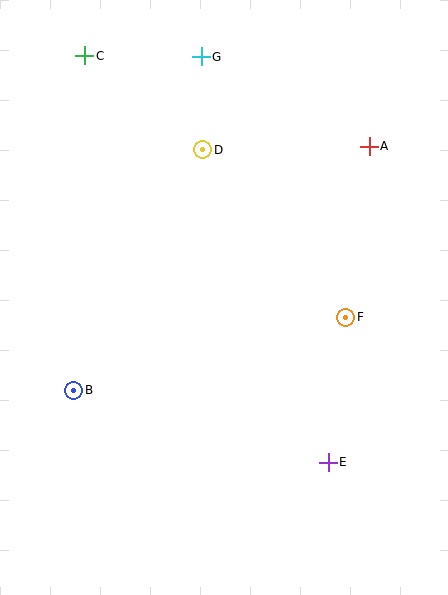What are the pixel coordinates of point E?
Point E is at (328, 462).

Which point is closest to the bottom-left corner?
Point B is closest to the bottom-left corner.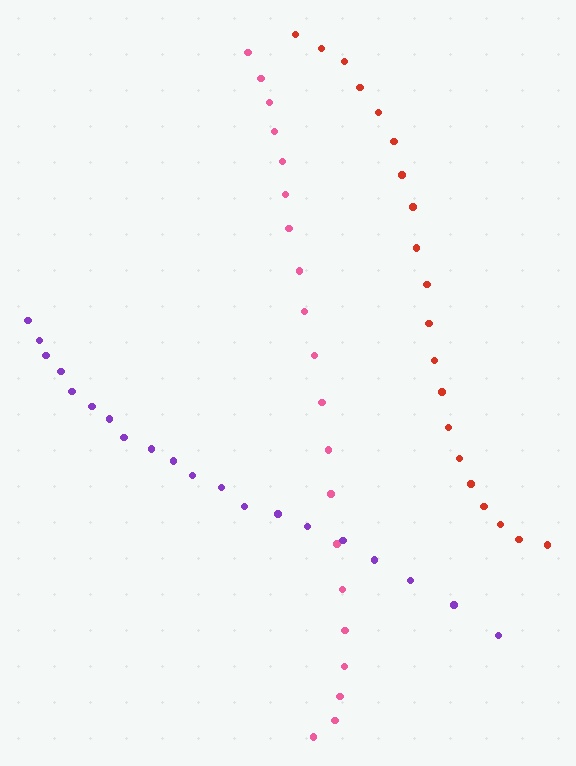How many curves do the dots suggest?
There are 3 distinct paths.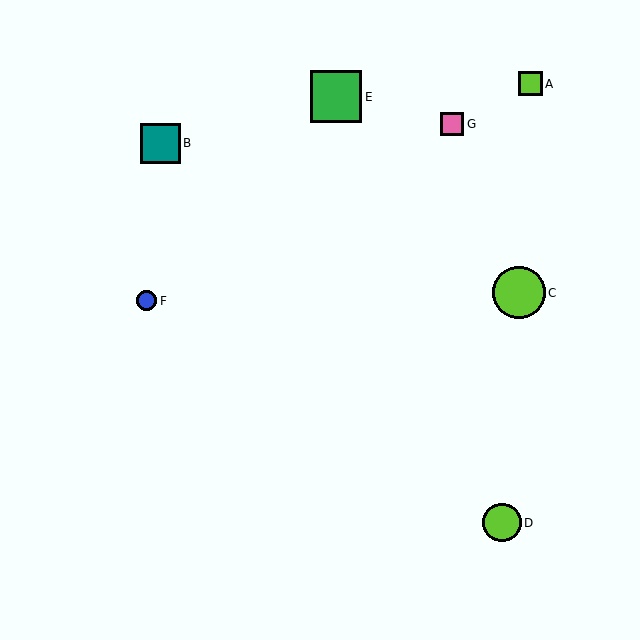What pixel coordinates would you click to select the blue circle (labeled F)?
Click at (146, 301) to select the blue circle F.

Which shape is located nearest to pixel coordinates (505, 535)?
The lime circle (labeled D) at (502, 523) is nearest to that location.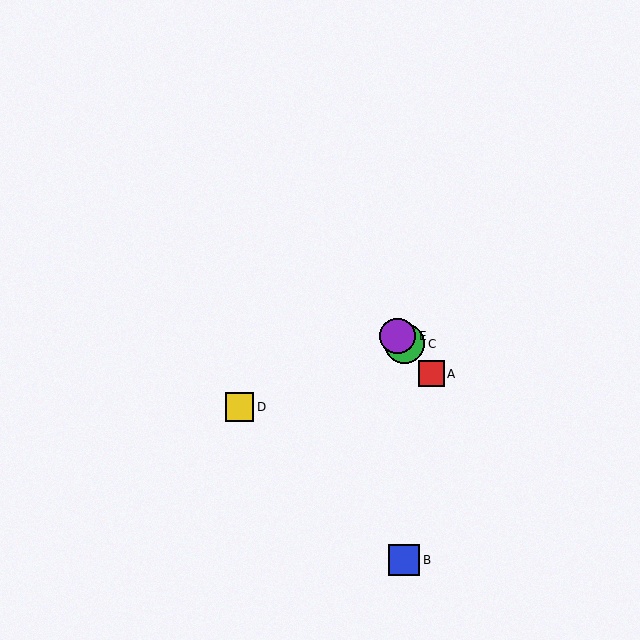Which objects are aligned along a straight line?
Objects A, C, E are aligned along a straight line.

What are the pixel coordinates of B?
Object B is at (404, 560).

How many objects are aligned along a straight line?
3 objects (A, C, E) are aligned along a straight line.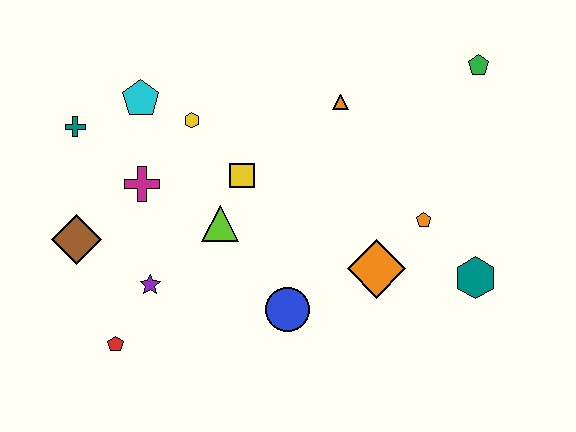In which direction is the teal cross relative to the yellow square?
The teal cross is to the left of the yellow square.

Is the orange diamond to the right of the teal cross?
Yes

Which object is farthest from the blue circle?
The green pentagon is farthest from the blue circle.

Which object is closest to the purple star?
The red pentagon is closest to the purple star.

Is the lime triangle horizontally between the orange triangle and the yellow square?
No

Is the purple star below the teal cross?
Yes